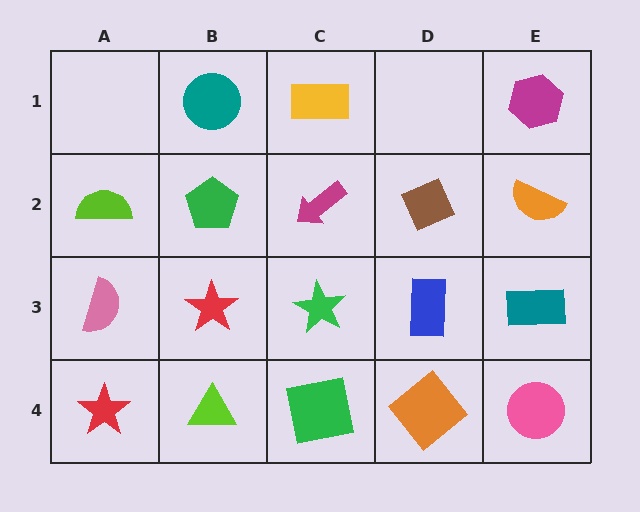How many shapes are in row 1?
3 shapes.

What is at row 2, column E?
An orange semicircle.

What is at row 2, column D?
A brown diamond.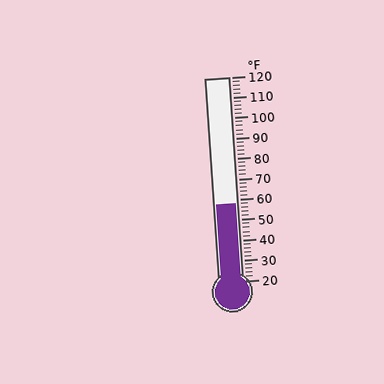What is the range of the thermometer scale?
The thermometer scale ranges from 20°F to 120°F.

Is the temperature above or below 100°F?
The temperature is below 100°F.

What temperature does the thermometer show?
The thermometer shows approximately 58°F.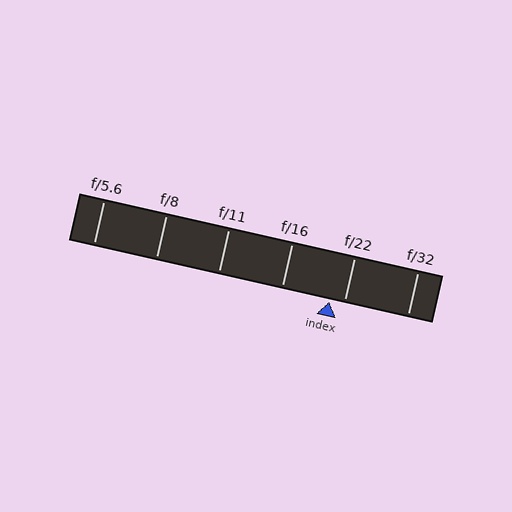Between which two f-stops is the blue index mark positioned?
The index mark is between f/16 and f/22.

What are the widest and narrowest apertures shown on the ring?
The widest aperture shown is f/5.6 and the narrowest is f/32.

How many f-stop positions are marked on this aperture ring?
There are 6 f-stop positions marked.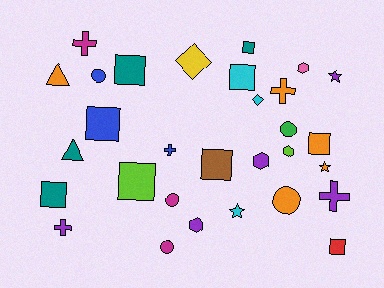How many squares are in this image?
There are 9 squares.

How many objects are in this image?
There are 30 objects.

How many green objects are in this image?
There is 1 green object.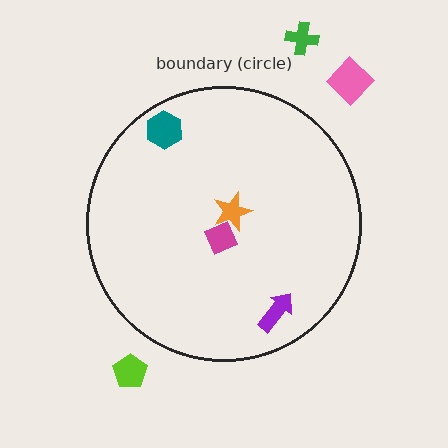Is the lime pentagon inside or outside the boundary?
Outside.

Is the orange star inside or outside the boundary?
Inside.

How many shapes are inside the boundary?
4 inside, 3 outside.